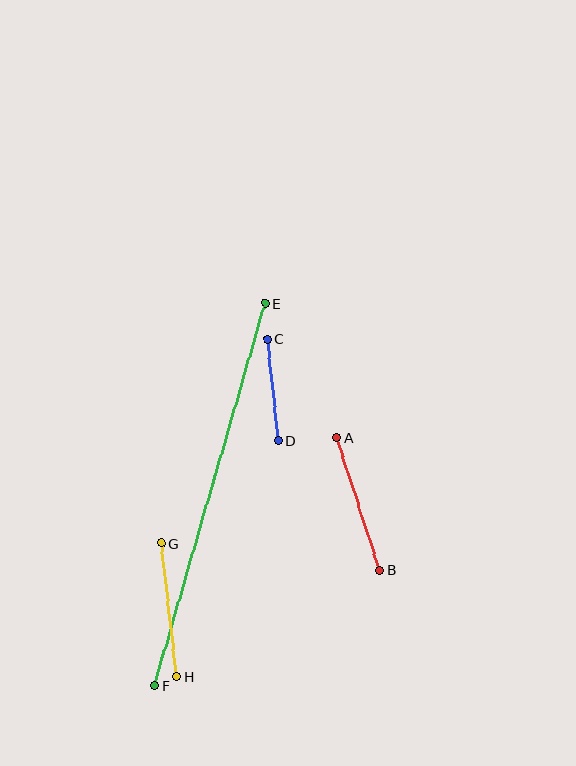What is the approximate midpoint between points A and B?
The midpoint is at approximately (358, 504) pixels.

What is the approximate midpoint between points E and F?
The midpoint is at approximately (210, 494) pixels.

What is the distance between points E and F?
The distance is approximately 398 pixels.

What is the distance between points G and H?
The distance is approximately 135 pixels.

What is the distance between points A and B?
The distance is approximately 140 pixels.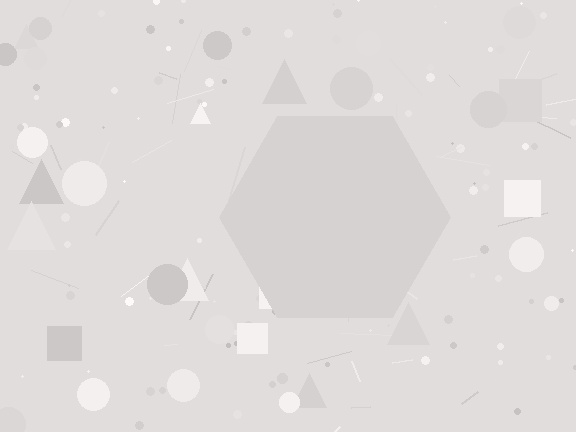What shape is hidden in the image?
A hexagon is hidden in the image.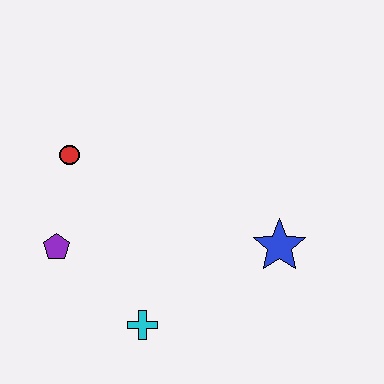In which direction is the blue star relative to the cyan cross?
The blue star is to the right of the cyan cross.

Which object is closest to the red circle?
The purple pentagon is closest to the red circle.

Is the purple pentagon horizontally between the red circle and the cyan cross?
No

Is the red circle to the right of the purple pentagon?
Yes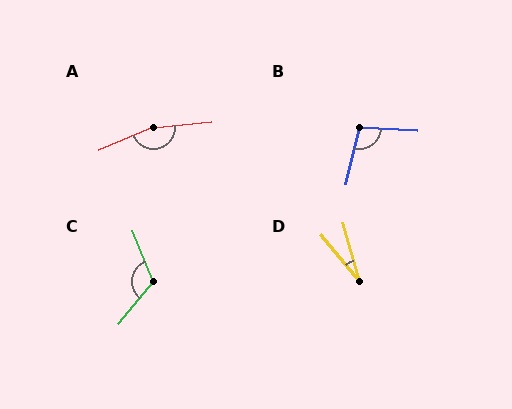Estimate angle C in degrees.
Approximately 119 degrees.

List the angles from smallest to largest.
D (24°), B (100°), C (119°), A (162°).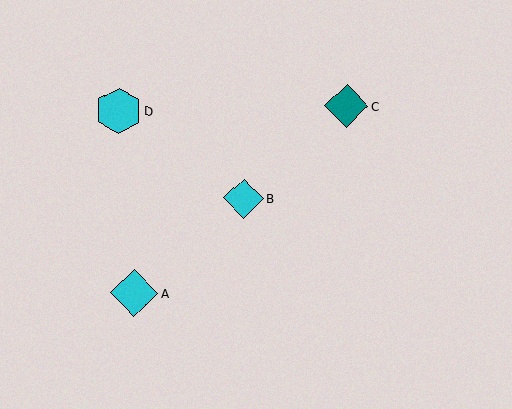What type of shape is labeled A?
Shape A is a cyan diamond.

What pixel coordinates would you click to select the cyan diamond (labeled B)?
Click at (244, 199) to select the cyan diamond B.